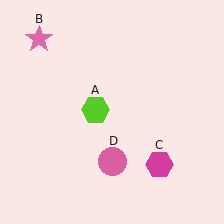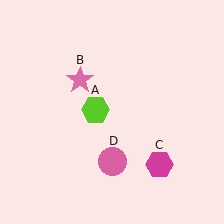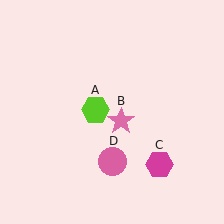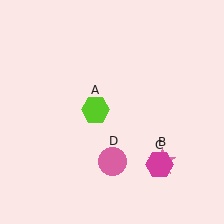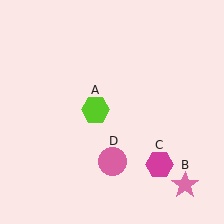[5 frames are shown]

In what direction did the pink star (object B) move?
The pink star (object B) moved down and to the right.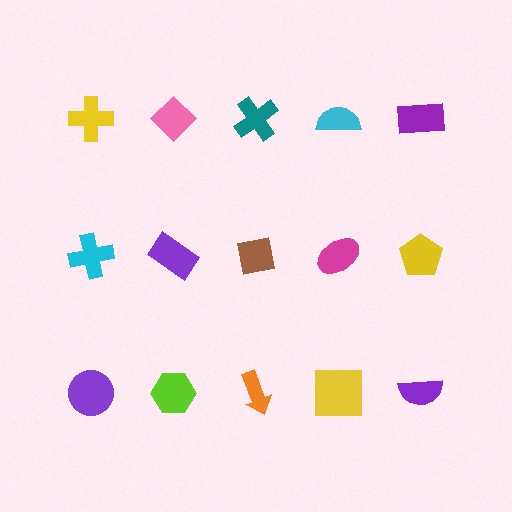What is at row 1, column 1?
A yellow cross.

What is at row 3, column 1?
A purple circle.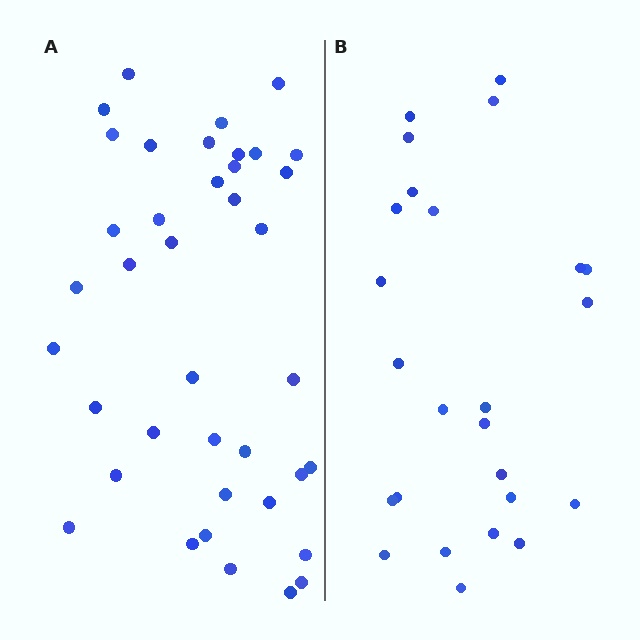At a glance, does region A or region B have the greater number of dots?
Region A (the left region) has more dots.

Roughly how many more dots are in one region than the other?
Region A has approximately 15 more dots than region B.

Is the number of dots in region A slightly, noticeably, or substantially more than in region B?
Region A has substantially more. The ratio is roughly 1.6 to 1.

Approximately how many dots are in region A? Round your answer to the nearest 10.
About 40 dots. (The exact count is 39, which rounds to 40.)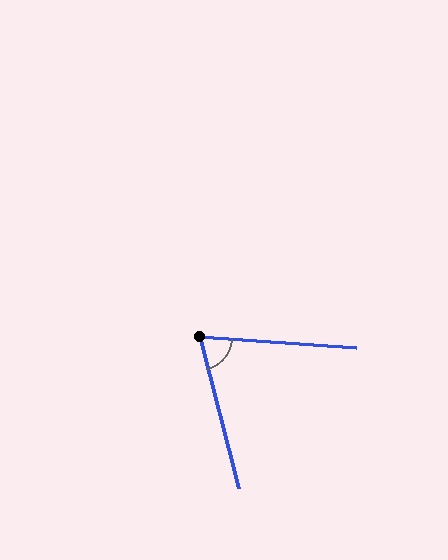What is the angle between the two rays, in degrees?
Approximately 72 degrees.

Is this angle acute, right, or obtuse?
It is acute.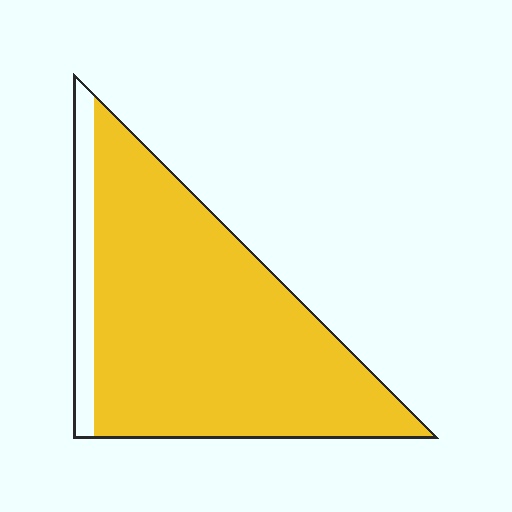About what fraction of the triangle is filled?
About nine tenths (9/10).